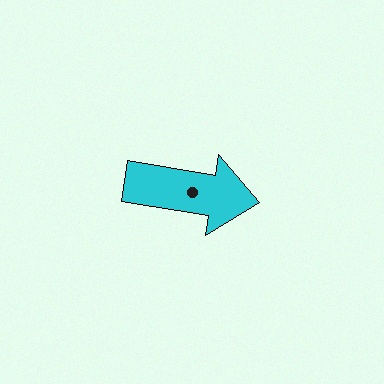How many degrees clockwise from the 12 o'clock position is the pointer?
Approximately 99 degrees.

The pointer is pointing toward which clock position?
Roughly 3 o'clock.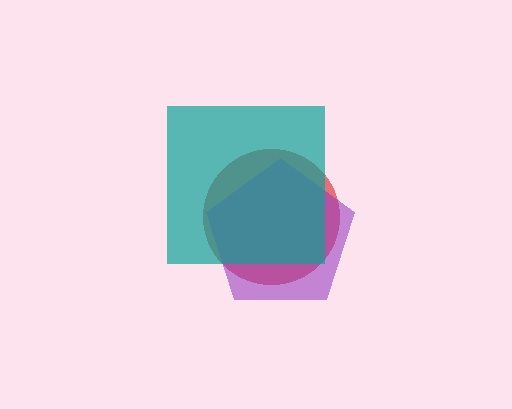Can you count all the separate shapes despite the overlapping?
Yes, there are 3 separate shapes.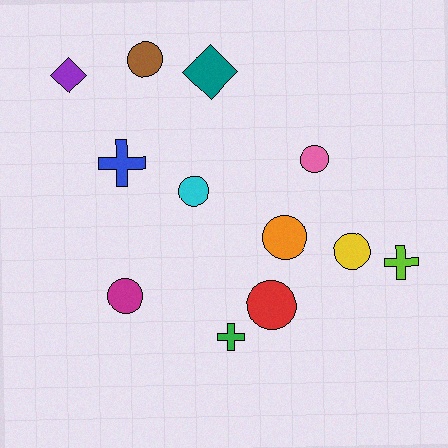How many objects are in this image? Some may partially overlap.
There are 12 objects.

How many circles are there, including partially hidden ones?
There are 7 circles.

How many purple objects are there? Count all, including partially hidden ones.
There is 1 purple object.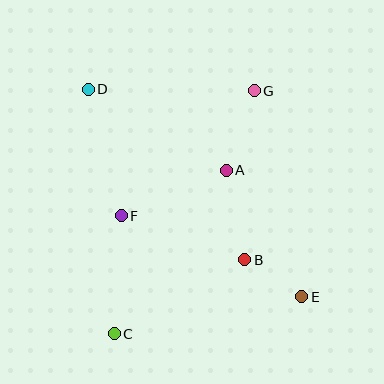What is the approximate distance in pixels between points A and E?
The distance between A and E is approximately 147 pixels.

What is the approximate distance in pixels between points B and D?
The distance between B and D is approximately 231 pixels.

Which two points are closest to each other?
Points B and E are closest to each other.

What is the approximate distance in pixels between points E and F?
The distance between E and F is approximately 198 pixels.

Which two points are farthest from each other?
Points D and E are farthest from each other.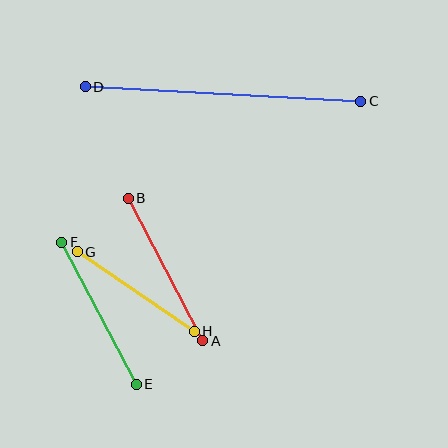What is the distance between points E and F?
The distance is approximately 161 pixels.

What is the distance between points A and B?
The distance is approximately 160 pixels.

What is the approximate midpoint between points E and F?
The midpoint is at approximately (99, 313) pixels.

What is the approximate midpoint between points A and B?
The midpoint is at approximately (166, 270) pixels.